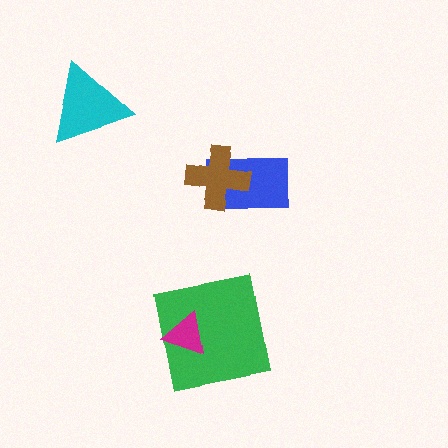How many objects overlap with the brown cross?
1 object overlaps with the brown cross.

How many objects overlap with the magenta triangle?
1 object overlaps with the magenta triangle.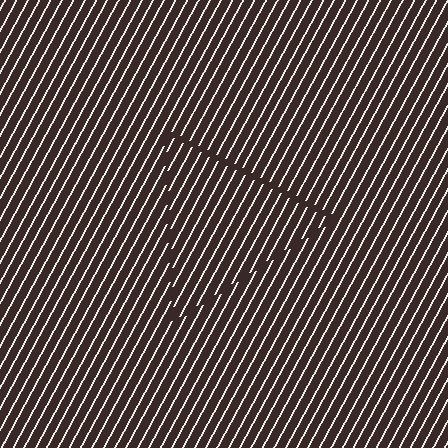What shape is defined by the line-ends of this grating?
An illusory triangle. The interior of the shape contains the same grating, shifted by half a period — the contour is defined by the phase discontinuity where line-ends from the inner and outer gratings abut.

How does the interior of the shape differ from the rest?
The interior of the shape contains the same grating, shifted by half a period — the contour is defined by the phase discontinuity where line-ends from the inner and outer gratings abut.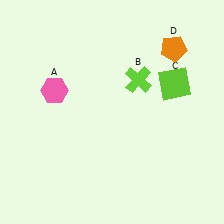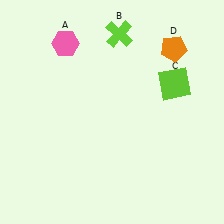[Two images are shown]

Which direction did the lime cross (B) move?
The lime cross (B) moved up.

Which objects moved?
The objects that moved are: the pink hexagon (A), the lime cross (B).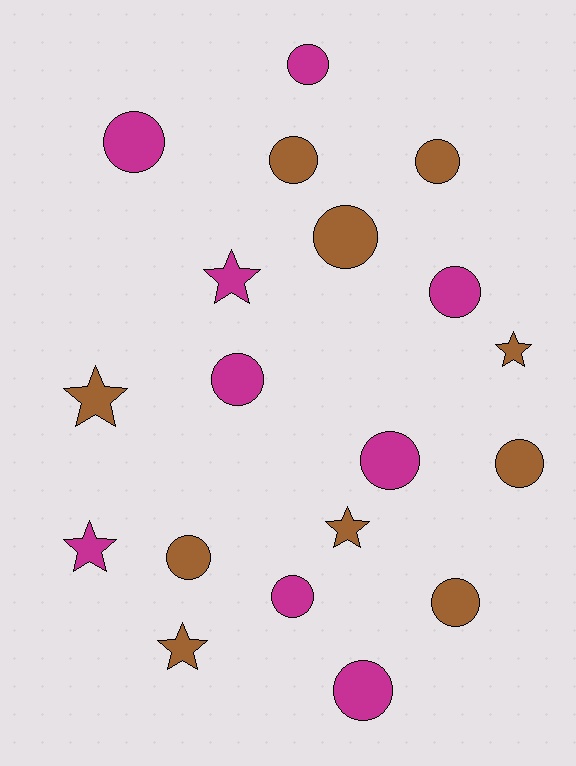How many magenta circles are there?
There are 7 magenta circles.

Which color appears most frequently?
Brown, with 10 objects.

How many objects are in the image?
There are 19 objects.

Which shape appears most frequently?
Circle, with 13 objects.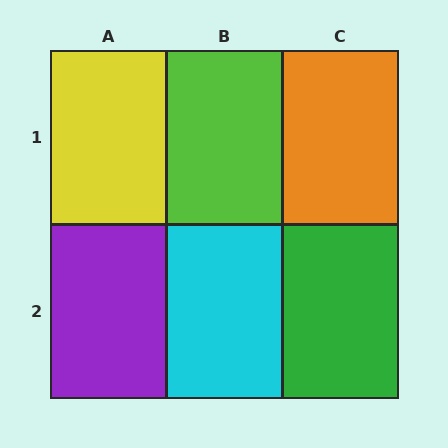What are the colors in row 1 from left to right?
Yellow, lime, orange.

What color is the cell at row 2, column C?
Green.